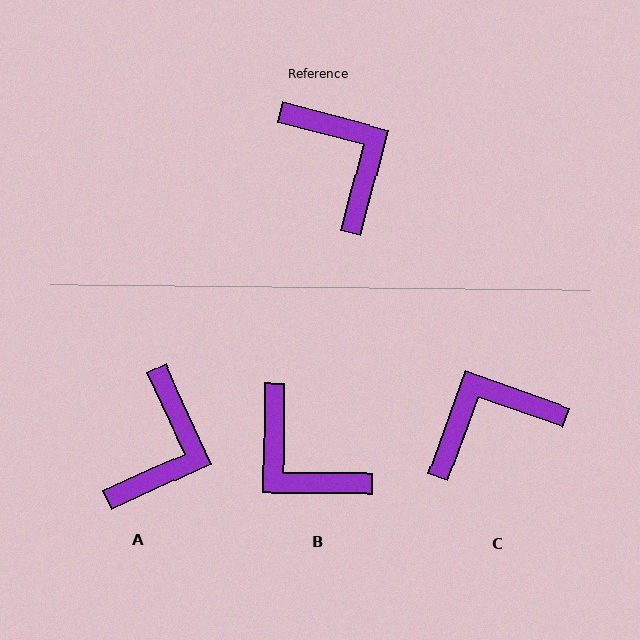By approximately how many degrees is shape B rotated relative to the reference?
Approximately 166 degrees clockwise.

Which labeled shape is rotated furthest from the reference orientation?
B, about 166 degrees away.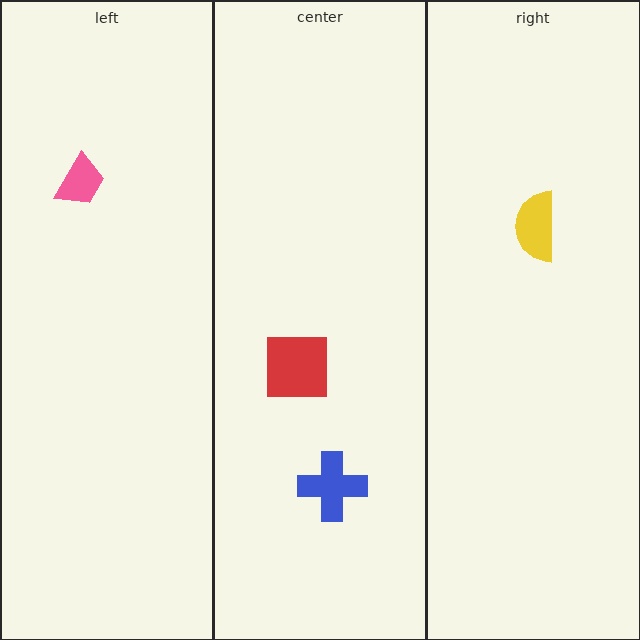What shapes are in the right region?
The yellow semicircle.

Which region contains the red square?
The center region.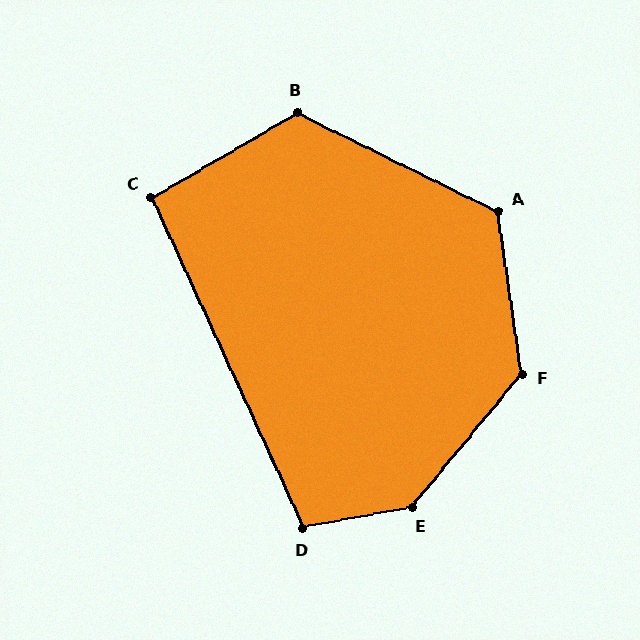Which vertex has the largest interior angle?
E, at approximately 140 degrees.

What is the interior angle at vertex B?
Approximately 124 degrees (obtuse).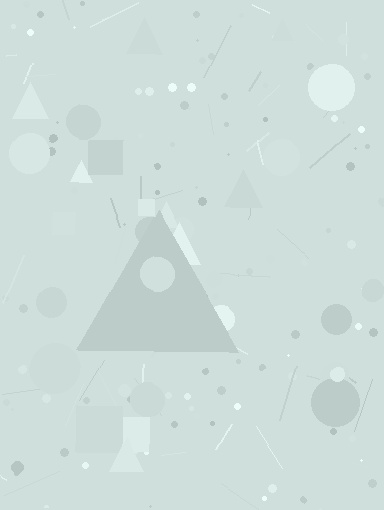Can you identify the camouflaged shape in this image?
The camouflaged shape is a triangle.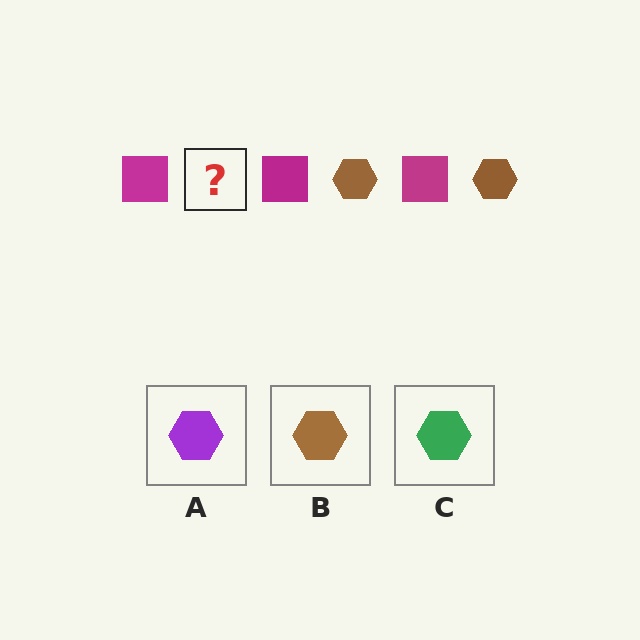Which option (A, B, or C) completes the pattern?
B.